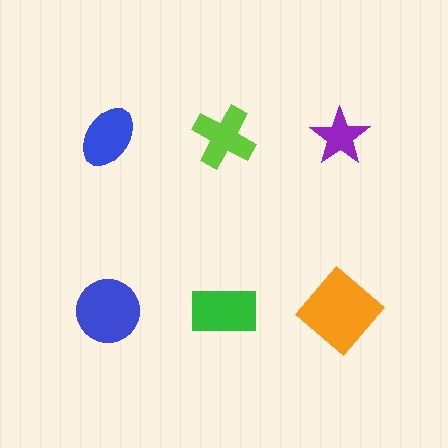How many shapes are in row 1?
3 shapes.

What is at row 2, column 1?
A blue circle.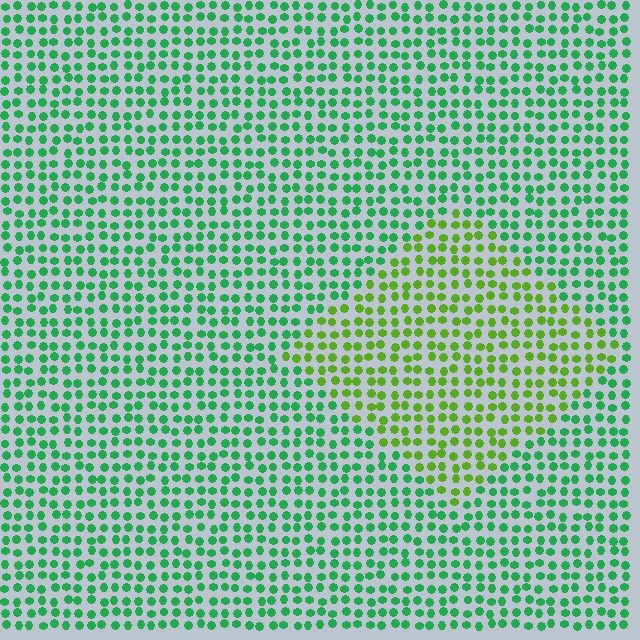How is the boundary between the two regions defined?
The boundary is defined purely by a slight shift in hue (about 45 degrees). Spacing, size, and orientation are identical on both sides.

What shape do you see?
I see a diamond.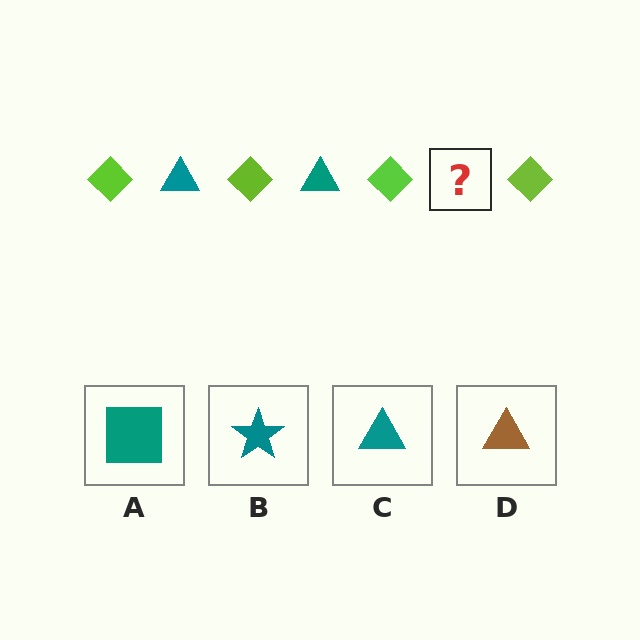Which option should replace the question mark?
Option C.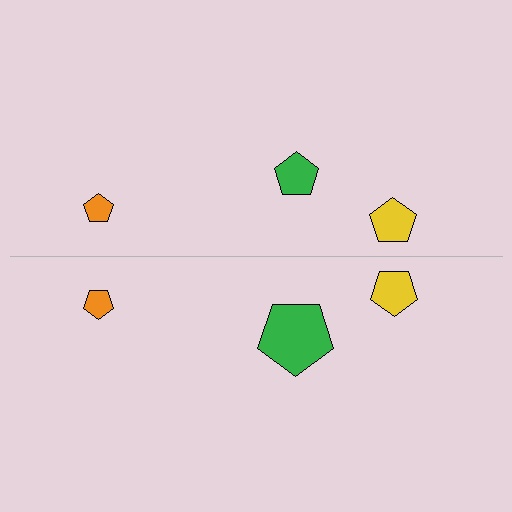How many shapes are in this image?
There are 6 shapes in this image.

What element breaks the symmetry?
The green pentagon on the bottom side has a different size than its mirror counterpart.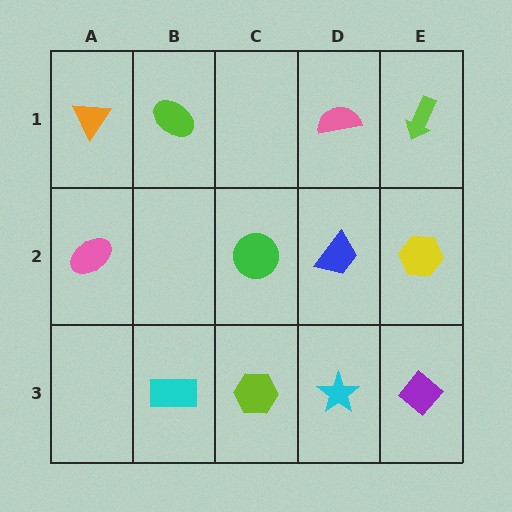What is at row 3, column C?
A lime hexagon.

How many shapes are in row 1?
4 shapes.